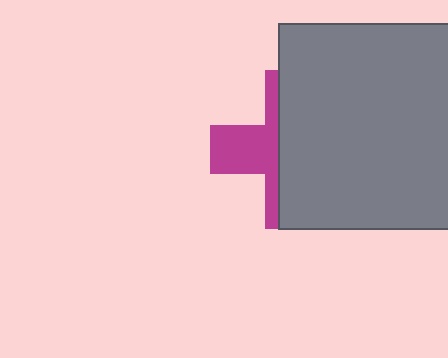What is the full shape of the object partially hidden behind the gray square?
The partially hidden object is a magenta cross.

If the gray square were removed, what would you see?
You would see the complete magenta cross.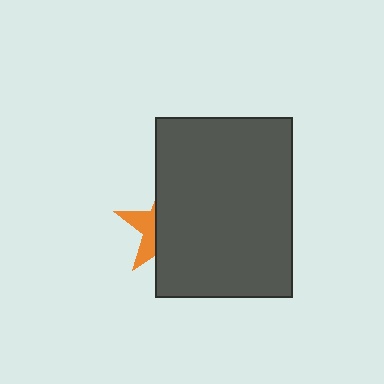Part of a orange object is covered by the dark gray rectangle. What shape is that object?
It is a star.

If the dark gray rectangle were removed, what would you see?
You would see the complete orange star.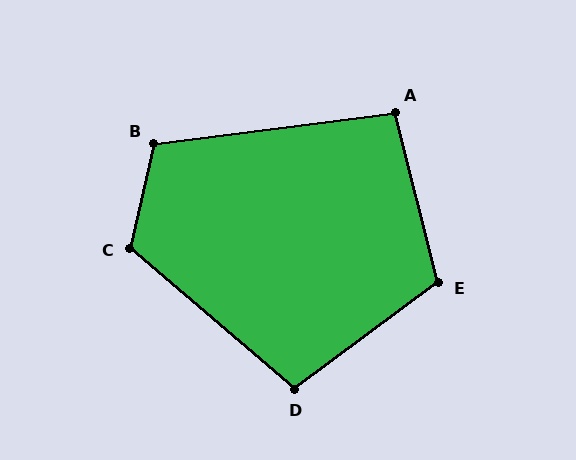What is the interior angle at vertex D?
Approximately 103 degrees (obtuse).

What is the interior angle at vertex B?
Approximately 110 degrees (obtuse).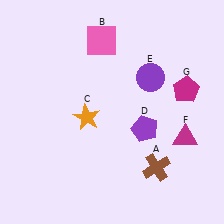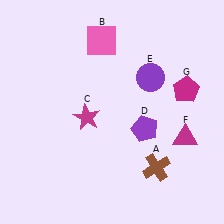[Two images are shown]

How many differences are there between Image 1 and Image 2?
There is 1 difference between the two images.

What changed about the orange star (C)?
In Image 1, C is orange. In Image 2, it changed to magenta.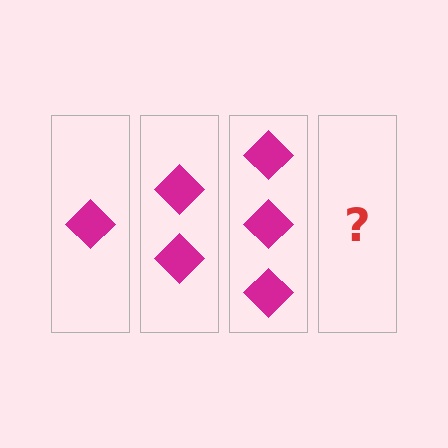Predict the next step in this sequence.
The next step is 4 diamonds.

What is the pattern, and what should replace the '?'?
The pattern is that each step adds one more diamond. The '?' should be 4 diamonds.